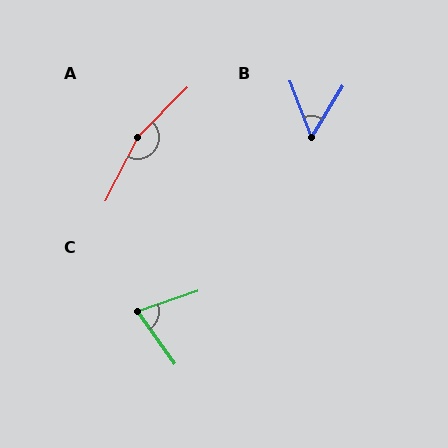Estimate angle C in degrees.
Approximately 73 degrees.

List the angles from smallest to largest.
B (52°), C (73°), A (162°).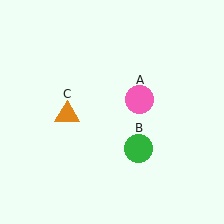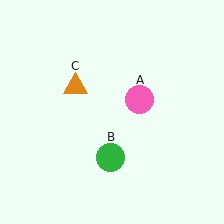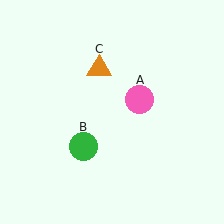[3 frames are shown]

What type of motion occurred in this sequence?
The green circle (object B), orange triangle (object C) rotated clockwise around the center of the scene.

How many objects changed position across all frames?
2 objects changed position: green circle (object B), orange triangle (object C).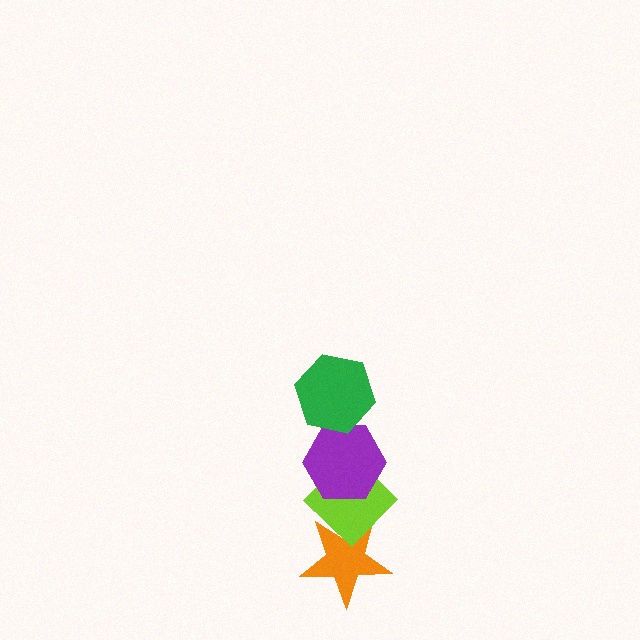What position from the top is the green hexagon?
The green hexagon is 1st from the top.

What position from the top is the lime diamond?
The lime diamond is 3rd from the top.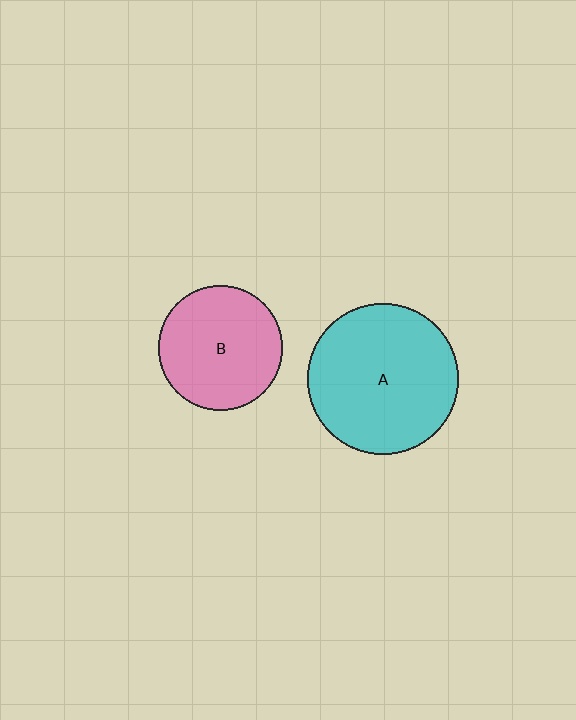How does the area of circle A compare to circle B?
Approximately 1.5 times.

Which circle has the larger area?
Circle A (cyan).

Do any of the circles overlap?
No, none of the circles overlap.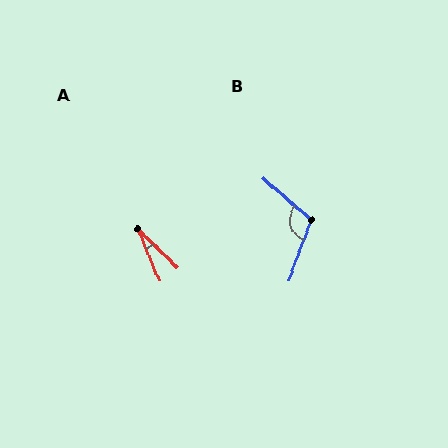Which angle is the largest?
B, at approximately 111 degrees.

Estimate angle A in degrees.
Approximately 22 degrees.